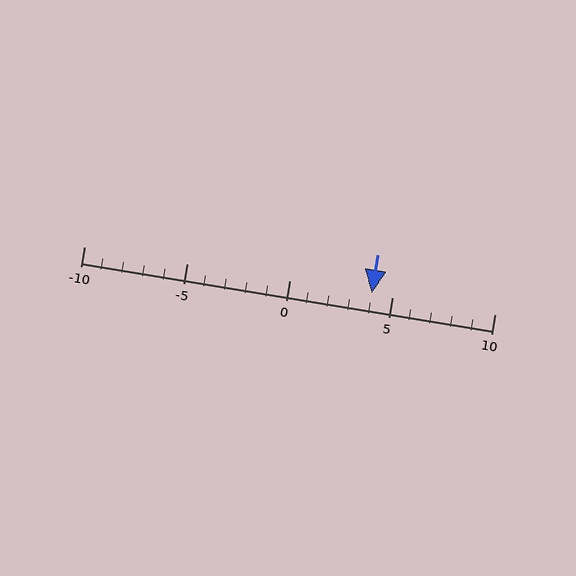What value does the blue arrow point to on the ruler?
The blue arrow points to approximately 4.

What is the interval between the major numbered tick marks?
The major tick marks are spaced 5 units apart.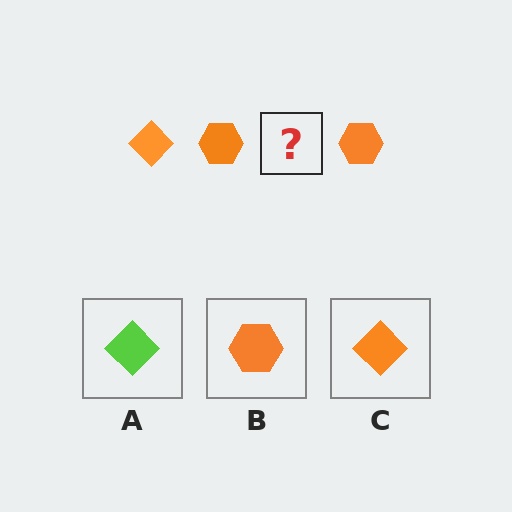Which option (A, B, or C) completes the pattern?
C.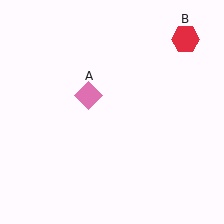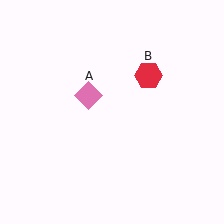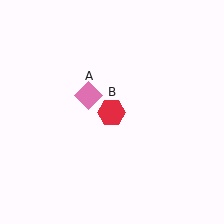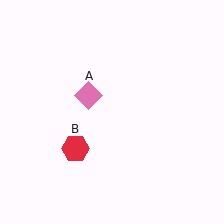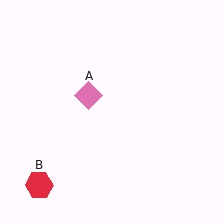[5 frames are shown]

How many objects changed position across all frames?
1 object changed position: red hexagon (object B).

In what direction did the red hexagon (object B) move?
The red hexagon (object B) moved down and to the left.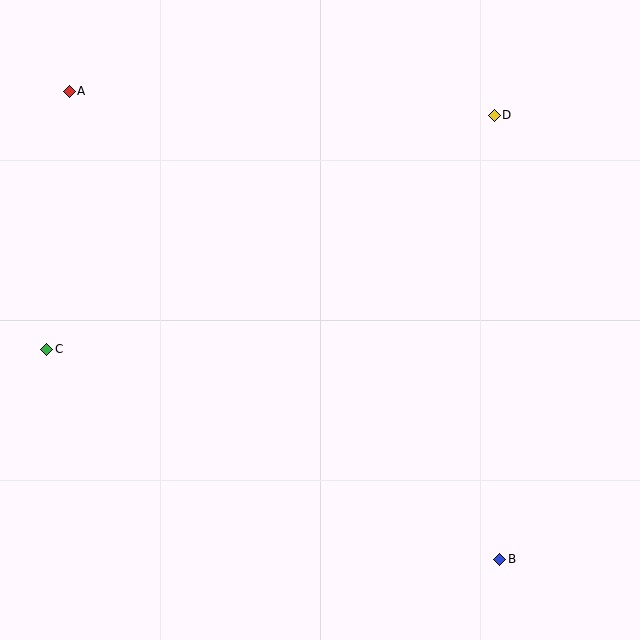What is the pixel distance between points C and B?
The distance between C and B is 499 pixels.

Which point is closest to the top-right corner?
Point D is closest to the top-right corner.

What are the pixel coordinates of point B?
Point B is at (500, 559).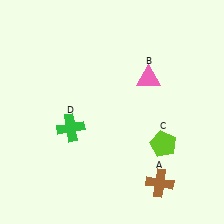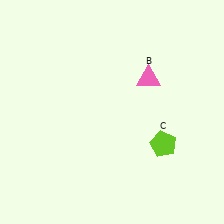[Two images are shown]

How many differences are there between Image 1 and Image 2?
There are 2 differences between the two images.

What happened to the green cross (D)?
The green cross (D) was removed in Image 2. It was in the bottom-left area of Image 1.